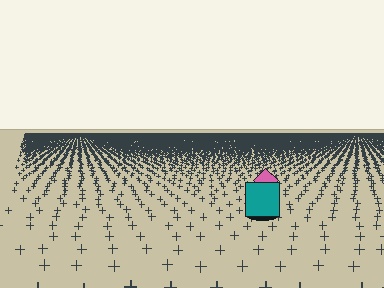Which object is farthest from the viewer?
The pink diamond is farthest from the viewer. It appears smaller and the ground texture around it is denser.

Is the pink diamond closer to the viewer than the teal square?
No. The teal square is closer — you can tell from the texture gradient: the ground texture is coarser near it.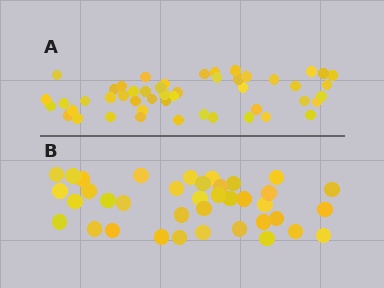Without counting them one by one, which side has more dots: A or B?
Region A (the top region) has more dots.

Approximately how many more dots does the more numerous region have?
Region A has roughly 12 or so more dots than region B.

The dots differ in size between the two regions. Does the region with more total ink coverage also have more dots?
No. Region B has more total ink coverage because its dots are larger, but region A actually contains more individual dots. Total area can be misleading — the number of items is what matters here.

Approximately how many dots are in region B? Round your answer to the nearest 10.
About 40 dots. (The exact count is 38, which rounds to 40.)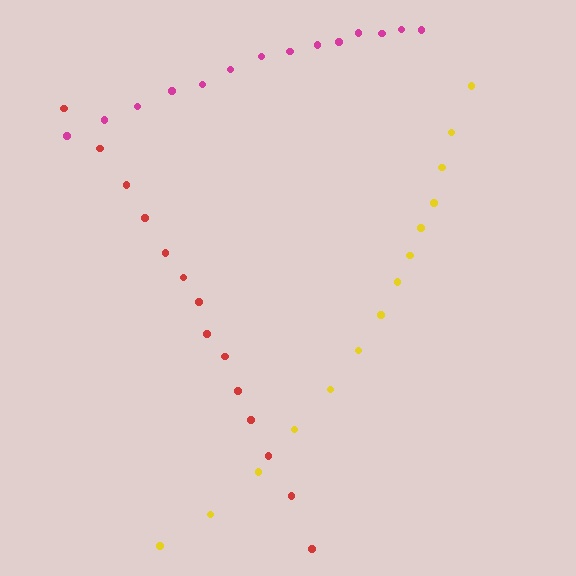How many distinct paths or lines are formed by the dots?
There are 3 distinct paths.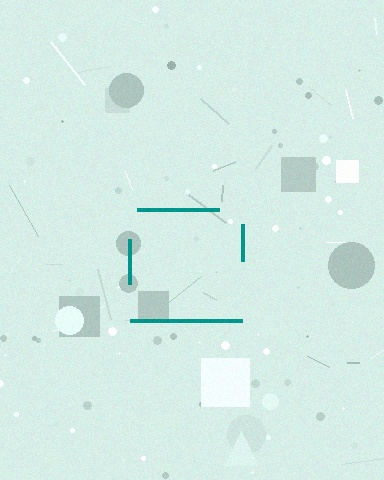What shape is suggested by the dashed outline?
The dashed outline suggests a square.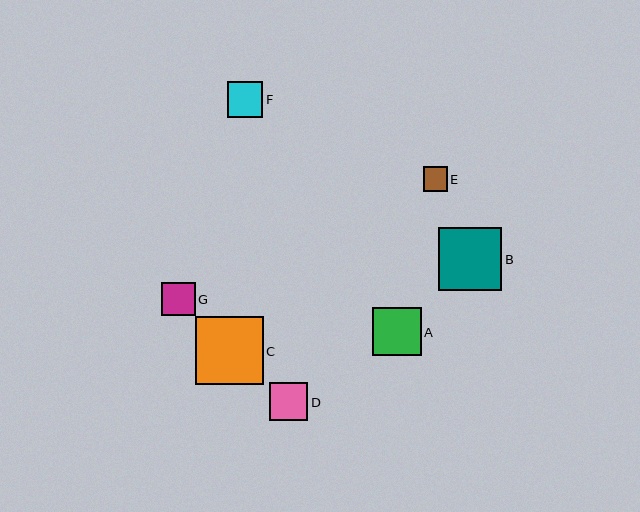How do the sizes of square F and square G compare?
Square F and square G are approximately the same size.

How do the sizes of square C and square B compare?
Square C and square B are approximately the same size.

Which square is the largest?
Square C is the largest with a size of approximately 68 pixels.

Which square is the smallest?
Square E is the smallest with a size of approximately 24 pixels.